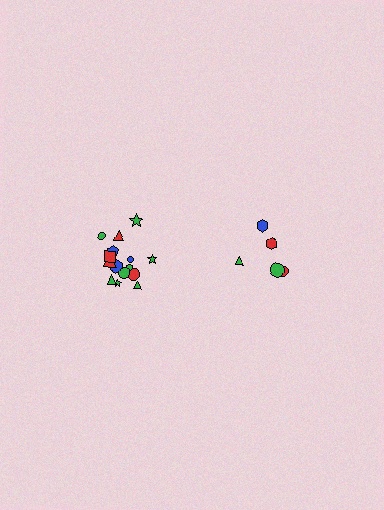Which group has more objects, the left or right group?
The left group.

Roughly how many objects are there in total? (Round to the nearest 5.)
Roughly 20 objects in total.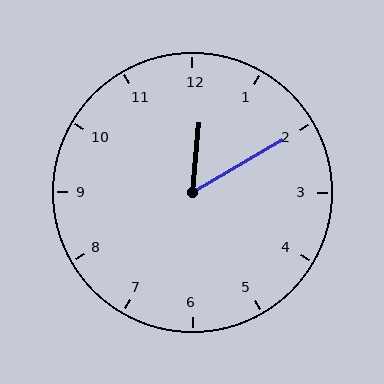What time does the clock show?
12:10.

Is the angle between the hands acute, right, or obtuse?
It is acute.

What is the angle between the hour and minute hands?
Approximately 55 degrees.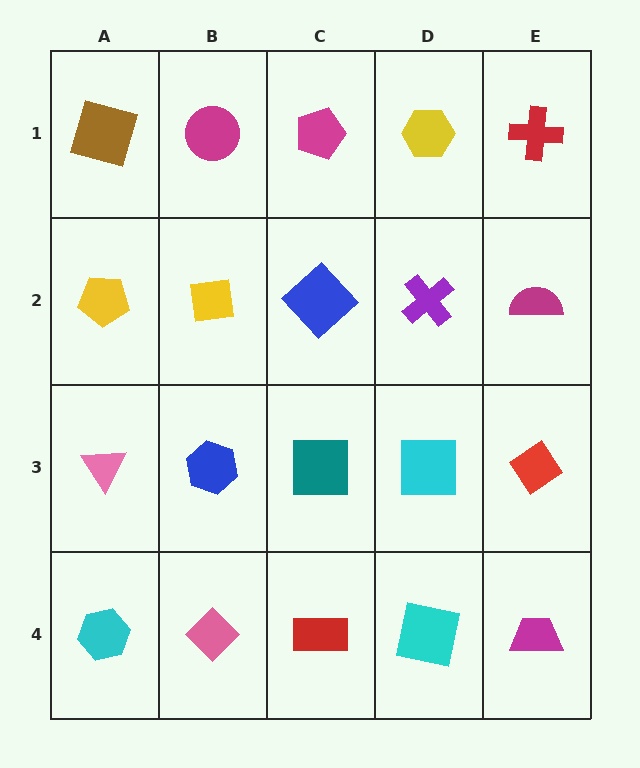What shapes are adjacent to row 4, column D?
A cyan square (row 3, column D), a red rectangle (row 4, column C), a magenta trapezoid (row 4, column E).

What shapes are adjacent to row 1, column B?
A yellow square (row 2, column B), a brown square (row 1, column A), a magenta pentagon (row 1, column C).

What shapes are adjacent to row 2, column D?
A yellow hexagon (row 1, column D), a cyan square (row 3, column D), a blue diamond (row 2, column C), a magenta semicircle (row 2, column E).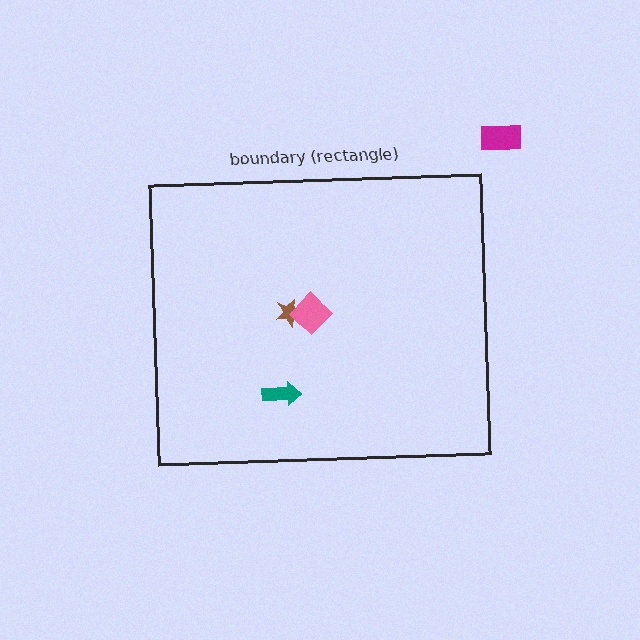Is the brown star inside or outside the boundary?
Inside.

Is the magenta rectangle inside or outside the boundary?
Outside.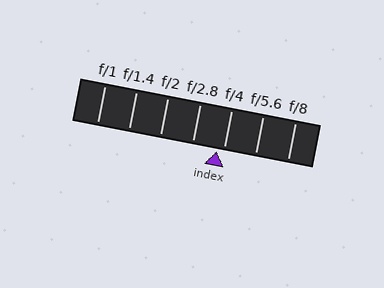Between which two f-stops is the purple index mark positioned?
The index mark is between f/2.8 and f/4.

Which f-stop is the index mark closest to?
The index mark is closest to f/4.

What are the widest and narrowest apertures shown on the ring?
The widest aperture shown is f/1 and the narrowest is f/8.